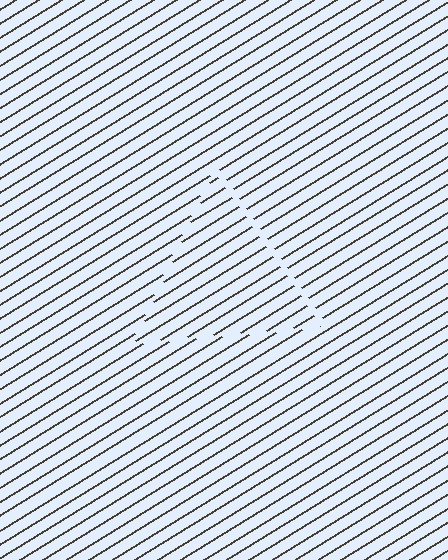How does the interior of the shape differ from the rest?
The interior of the shape contains the same grating, shifted by half a period — the contour is defined by the phase discontinuity where line-ends from the inner and outer gratings abut.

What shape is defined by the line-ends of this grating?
An illusory triangle. The interior of the shape contains the same grating, shifted by half a period — the contour is defined by the phase discontinuity where line-ends from the inner and outer gratings abut.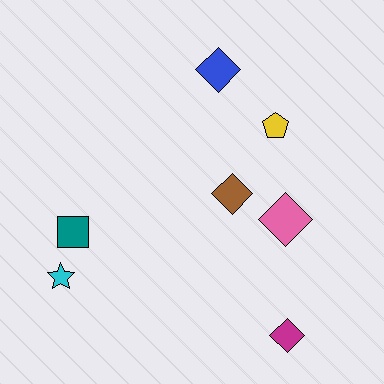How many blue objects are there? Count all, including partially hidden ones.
There is 1 blue object.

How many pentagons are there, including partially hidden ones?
There is 1 pentagon.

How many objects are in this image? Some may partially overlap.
There are 7 objects.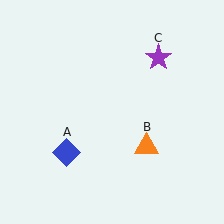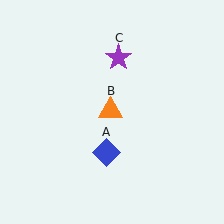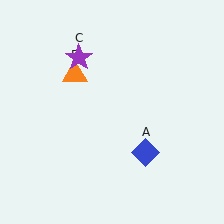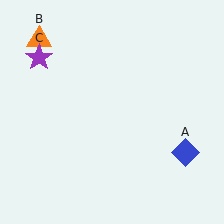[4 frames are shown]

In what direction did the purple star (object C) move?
The purple star (object C) moved left.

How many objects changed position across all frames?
3 objects changed position: blue diamond (object A), orange triangle (object B), purple star (object C).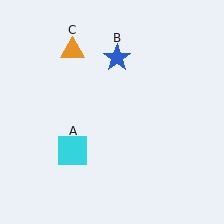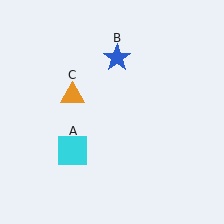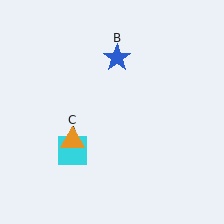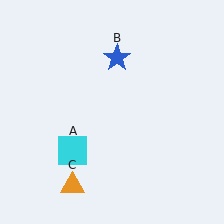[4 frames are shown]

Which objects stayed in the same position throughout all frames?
Cyan square (object A) and blue star (object B) remained stationary.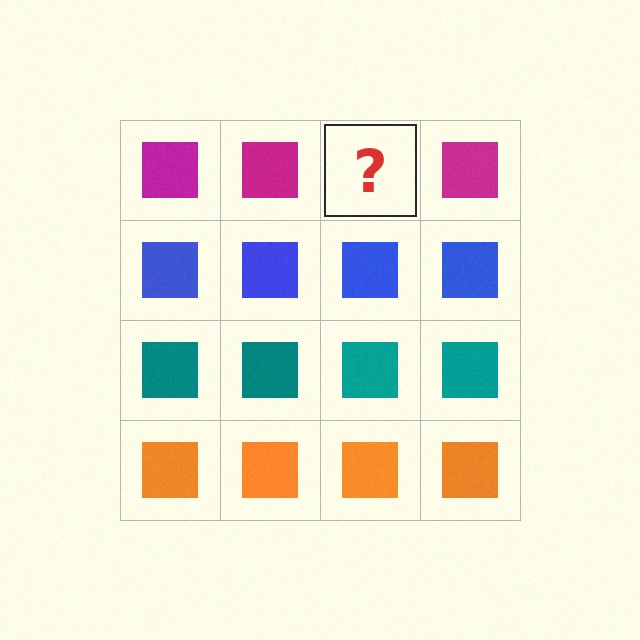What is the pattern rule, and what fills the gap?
The rule is that each row has a consistent color. The gap should be filled with a magenta square.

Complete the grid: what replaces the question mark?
The question mark should be replaced with a magenta square.